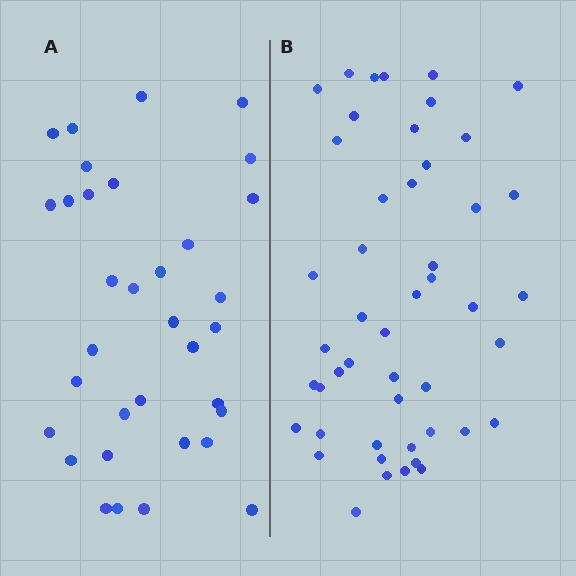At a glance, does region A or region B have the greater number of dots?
Region B (the right region) has more dots.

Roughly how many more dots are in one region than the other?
Region B has approximately 15 more dots than region A.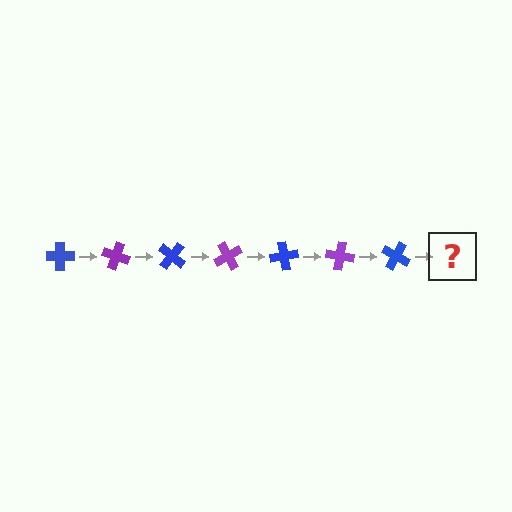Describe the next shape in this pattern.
It should be a purple cross, rotated 140 degrees from the start.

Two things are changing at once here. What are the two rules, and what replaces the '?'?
The two rules are that it rotates 20 degrees each step and the color cycles through blue and purple. The '?' should be a purple cross, rotated 140 degrees from the start.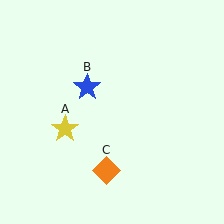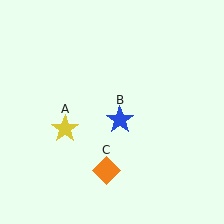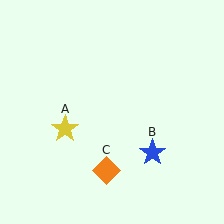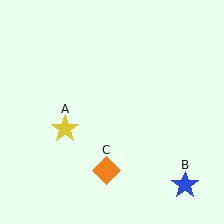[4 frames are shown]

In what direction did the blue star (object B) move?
The blue star (object B) moved down and to the right.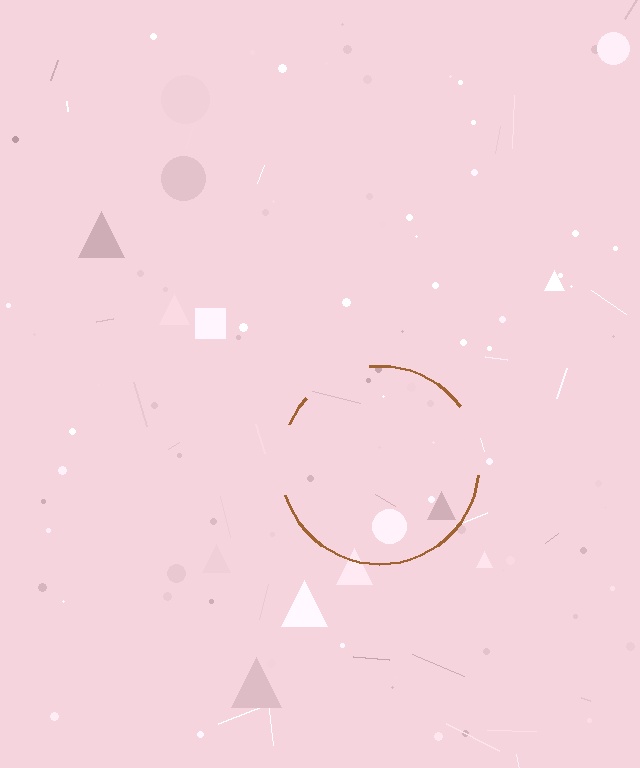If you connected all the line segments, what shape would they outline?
They would outline a circle.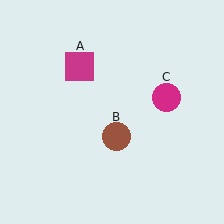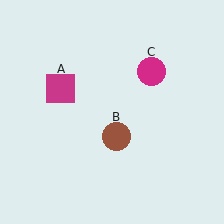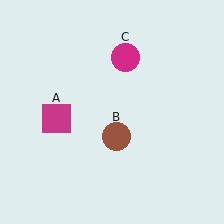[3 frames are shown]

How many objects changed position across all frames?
2 objects changed position: magenta square (object A), magenta circle (object C).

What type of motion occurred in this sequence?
The magenta square (object A), magenta circle (object C) rotated counterclockwise around the center of the scene.